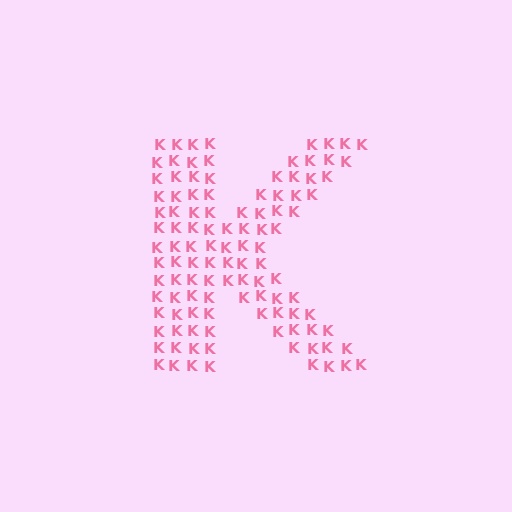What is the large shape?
The large shape is the letter K.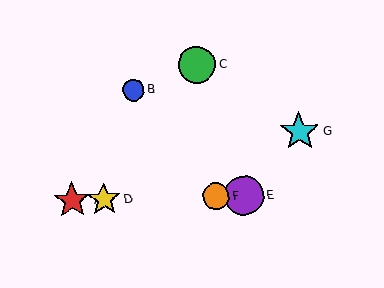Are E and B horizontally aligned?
No, E is at y≈195 and B is at y≈90.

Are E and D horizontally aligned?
Yes, both are at y≈195.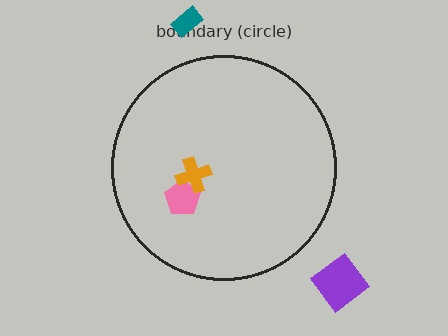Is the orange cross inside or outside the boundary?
Inside.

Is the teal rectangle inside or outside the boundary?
Outside.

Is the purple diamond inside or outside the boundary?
Outside.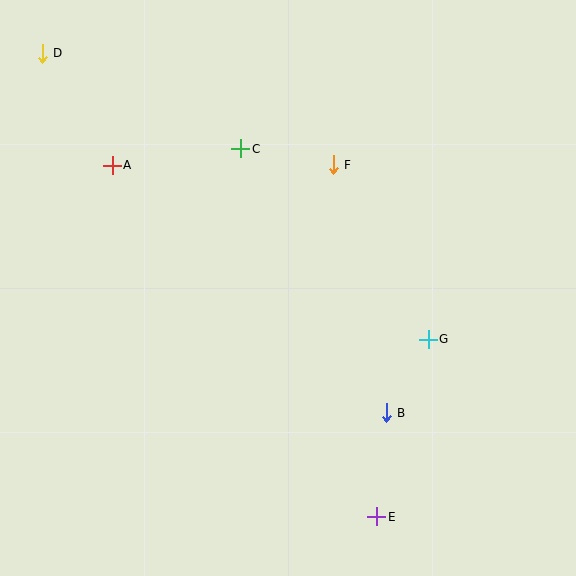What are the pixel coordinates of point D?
Point D is at (42, 53).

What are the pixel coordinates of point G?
Point G is at (428, 339).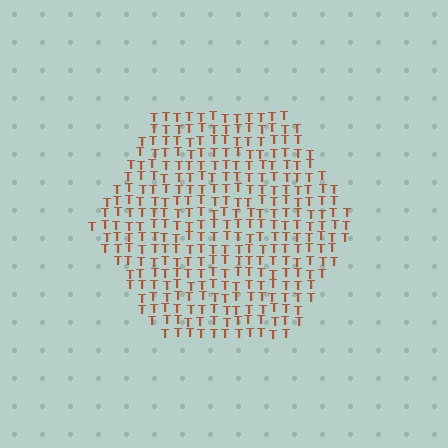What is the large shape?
The large shape is a hexagon.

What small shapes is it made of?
It is made of small letter T's.